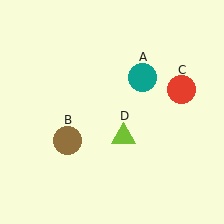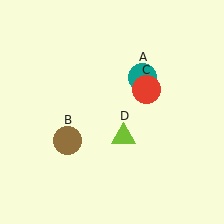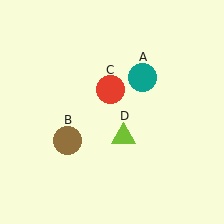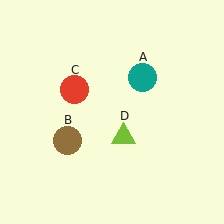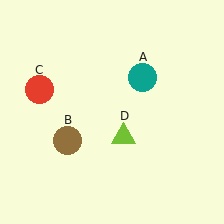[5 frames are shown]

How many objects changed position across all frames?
1 object changed position: red circle (object C).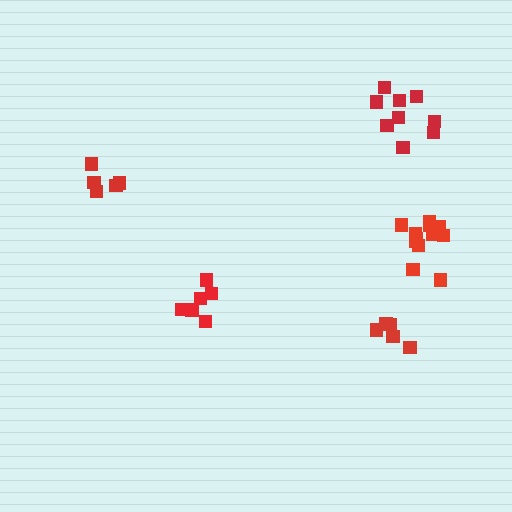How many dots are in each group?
Group 1: 6 dots, Group 2: 12 dots, Group 3: 6 dots, Group 4: 9 dots, Group 5: 6 dots (39 total).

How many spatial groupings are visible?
There are 5 spatial groupings.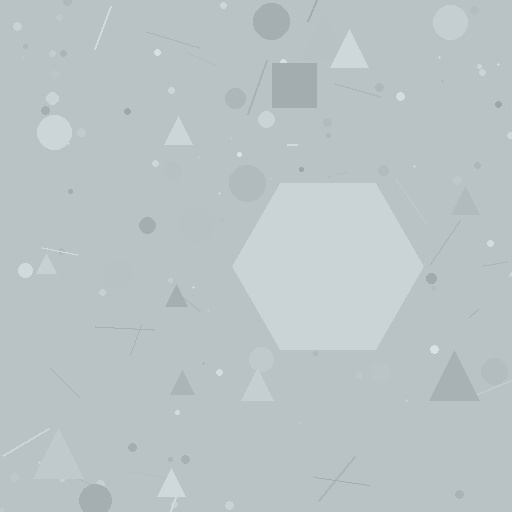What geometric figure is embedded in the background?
A hexagon is embedded in the background.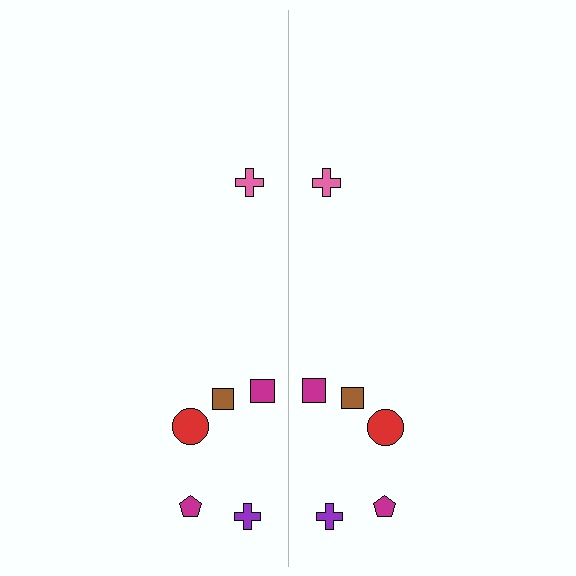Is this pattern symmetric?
Yes, this pattern has bilateral (reflection) symmetry.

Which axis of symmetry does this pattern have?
The pattern has a vertical axis of symmetry running through the center of the image.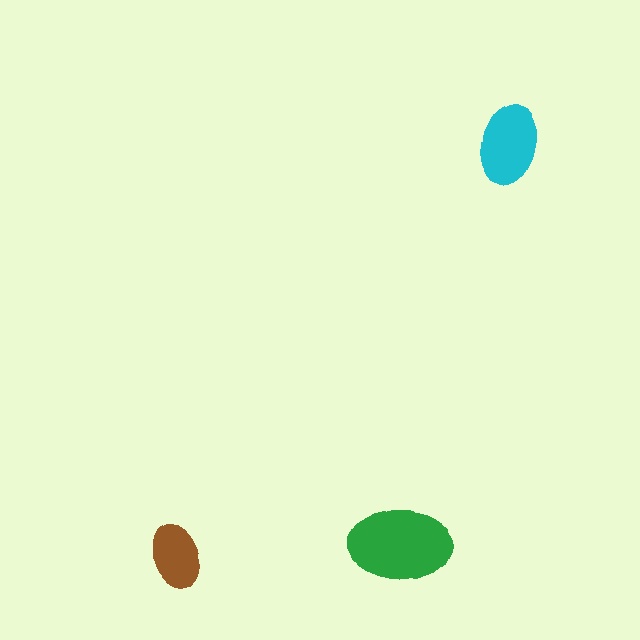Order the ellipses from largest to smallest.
the green one, the cyan one, the brown one.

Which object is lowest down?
The brown ellipse is bottommost.